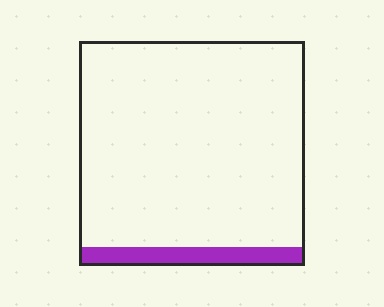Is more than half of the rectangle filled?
No.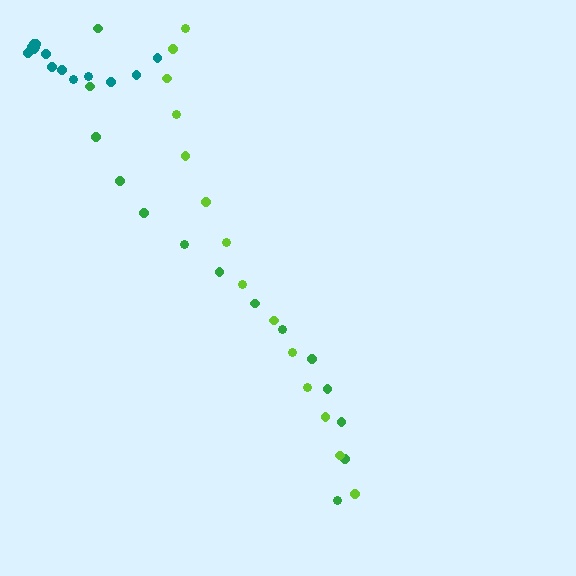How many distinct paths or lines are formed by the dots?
There are 3 distinct paths.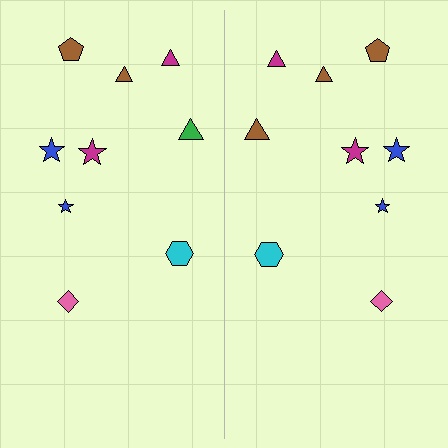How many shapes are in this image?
There are 18 shapes in this image.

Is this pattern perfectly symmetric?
No, the pattern is not perfectly symmetric. The brown triangle on the right side breaks the symmetry — its mirror counterpart is green.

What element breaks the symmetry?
The brown triangle on the right side breaks the symmetry — its mirror counterpart is green.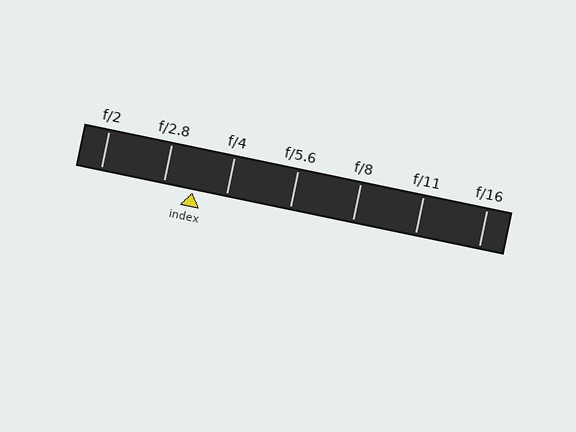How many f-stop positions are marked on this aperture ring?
There are 7 f-stop positions marked.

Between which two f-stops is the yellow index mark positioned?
The index mark is between f/2.8 and f/4.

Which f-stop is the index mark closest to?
The index mark is closest to f/2.8.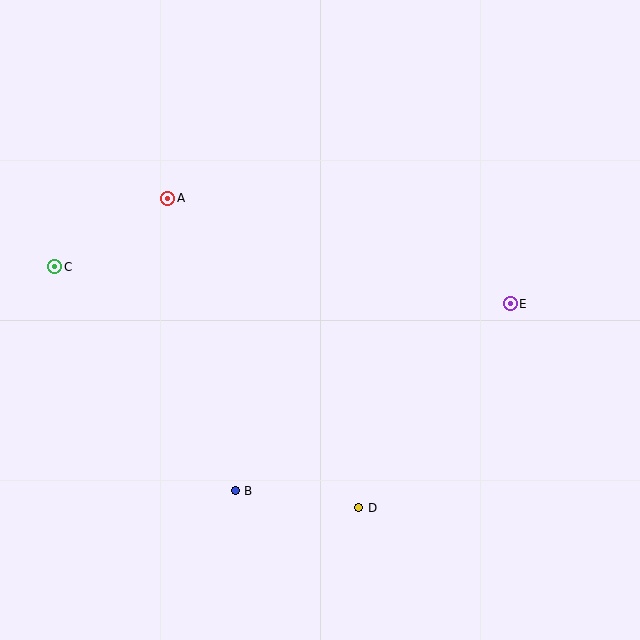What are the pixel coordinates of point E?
Point E is at (510, 303).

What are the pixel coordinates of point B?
Point B is at (235, 491).